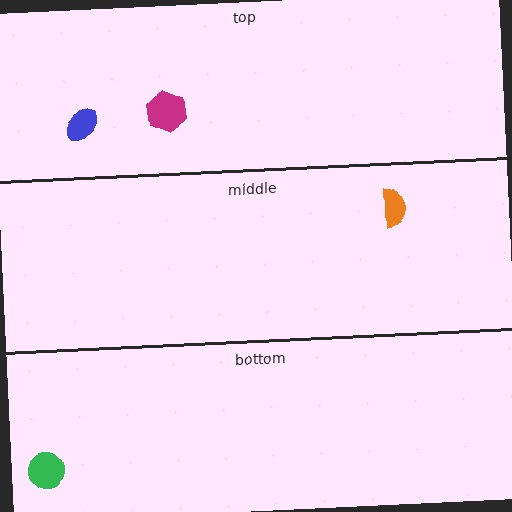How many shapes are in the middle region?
1.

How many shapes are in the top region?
2.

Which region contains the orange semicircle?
The middle region.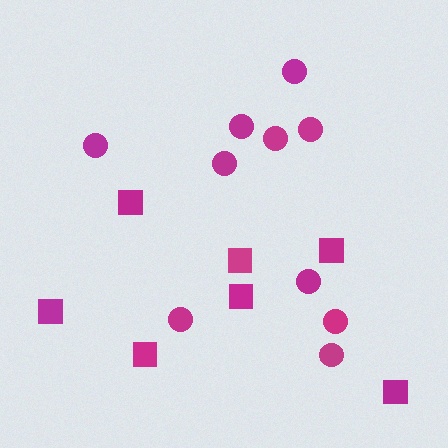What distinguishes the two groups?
There are 2 groups: one group of squares (7) and one group of circles (10).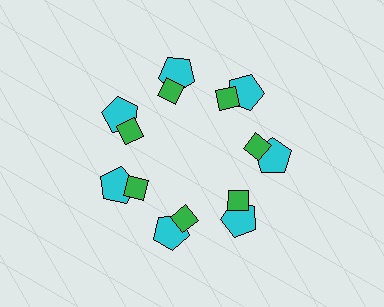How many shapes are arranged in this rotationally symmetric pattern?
There are 14 shapes, arranged in 7 groups of 2.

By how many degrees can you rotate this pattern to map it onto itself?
The pattern maps onto itself every 51 degrees of rotation.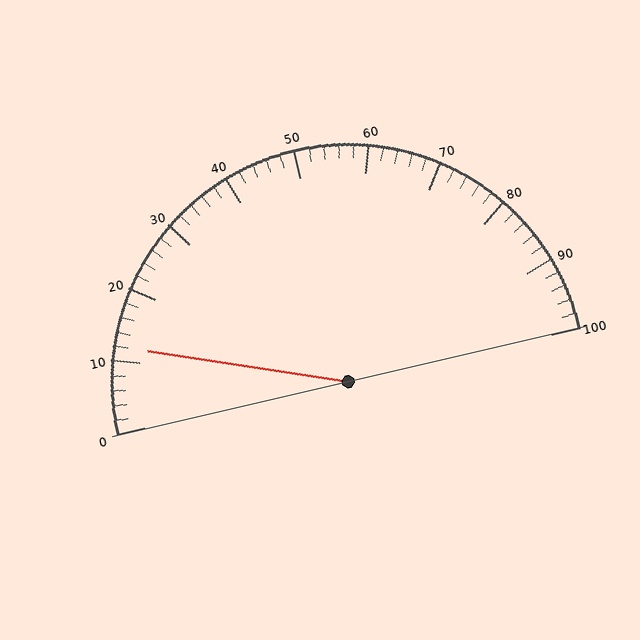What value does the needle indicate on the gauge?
The needle indicates approximately 12.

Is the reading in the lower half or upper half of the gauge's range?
The reading is in the lower half of the range (0 to 100).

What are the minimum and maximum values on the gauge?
The gauge ranges from 0 to 100.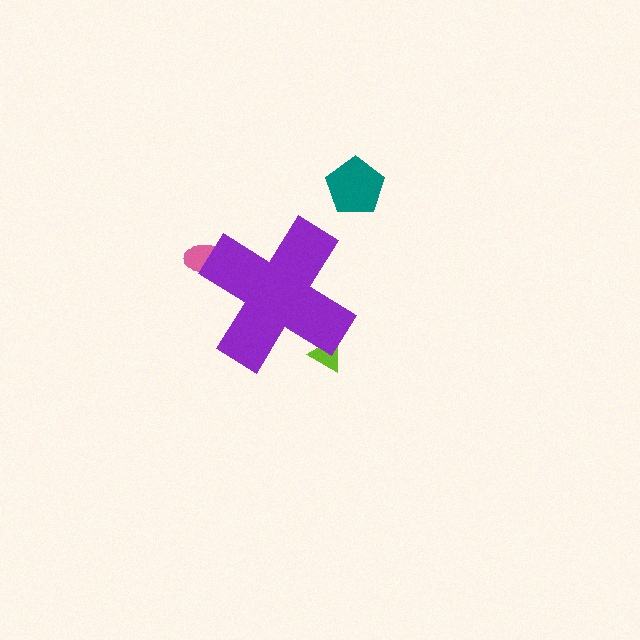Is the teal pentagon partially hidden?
No, the teal pentagon is fully visible.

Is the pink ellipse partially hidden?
Yes, the pink ellipse is partially hidden behind the purple cross.